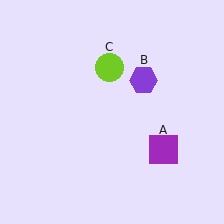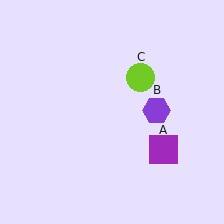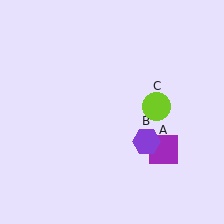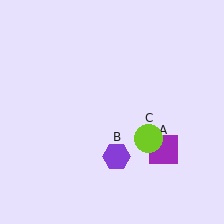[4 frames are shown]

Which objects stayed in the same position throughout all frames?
Purple square (object A) remained stationary.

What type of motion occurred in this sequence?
The purple hexagon (object B), lime circle (object C) rotated clockwise around the center of the scene.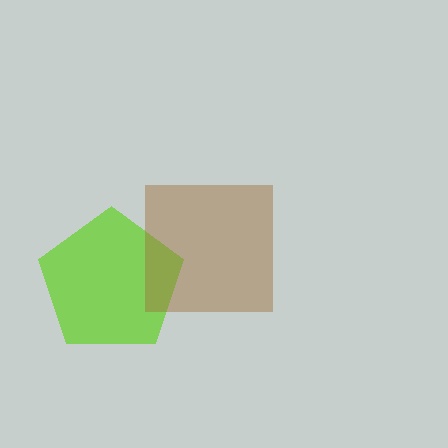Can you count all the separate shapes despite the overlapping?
Yes, there are 2 separate shapes.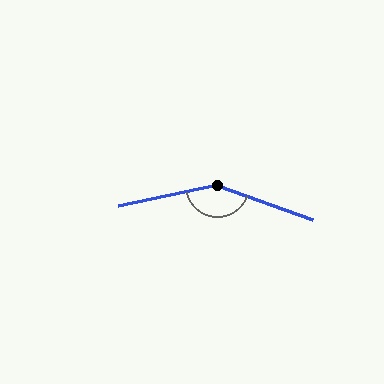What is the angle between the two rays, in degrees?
Approximately 148 degrees.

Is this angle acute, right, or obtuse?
It is obtuse.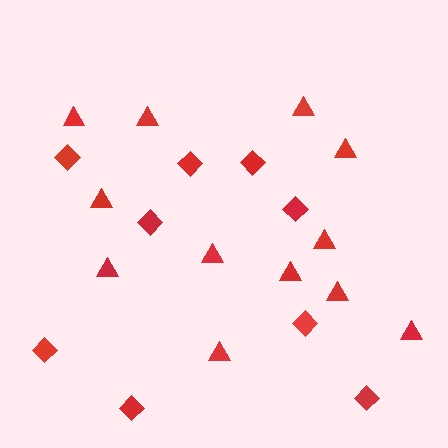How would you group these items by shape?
There are 2 groups: one group of diamonds (9) and one group of triangles (12).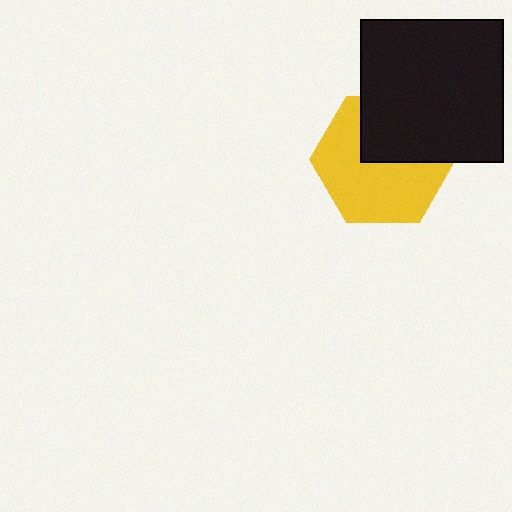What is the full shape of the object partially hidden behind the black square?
The partially hidden object is a yellow hexagon.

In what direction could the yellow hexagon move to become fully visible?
The yellow hexagon could move down. That would shift it out from behind the black square entirely.